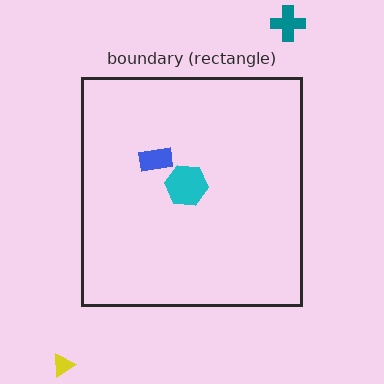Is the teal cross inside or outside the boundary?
Outside.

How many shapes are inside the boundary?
2 inside, 2 outside.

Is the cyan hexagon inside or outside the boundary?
Inside.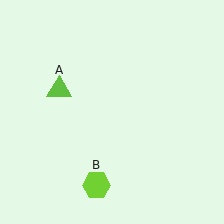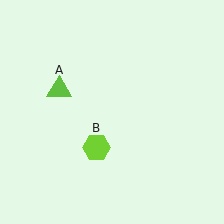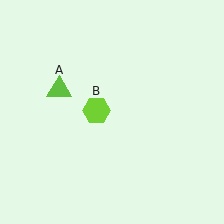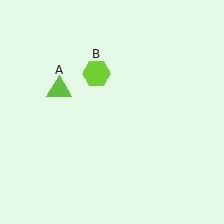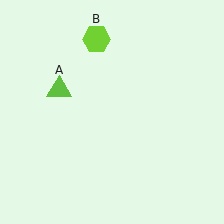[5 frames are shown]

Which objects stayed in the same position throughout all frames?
Lime triangle (object A) remained stationary.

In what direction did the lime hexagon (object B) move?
The lime hexagon (object B) moved up.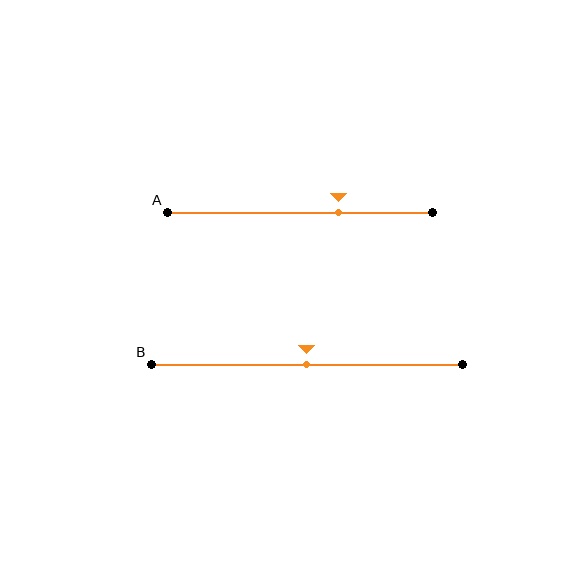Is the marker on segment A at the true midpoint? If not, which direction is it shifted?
No, the marker on segment A is shifted to the right by about 15% of the segment length.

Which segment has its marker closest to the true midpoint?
Segment B has its marker closest to the true midpoint.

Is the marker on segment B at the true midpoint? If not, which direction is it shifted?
Yes, the marker on segment B is at the true midpoint.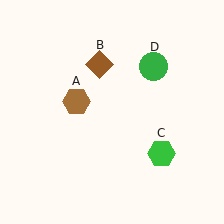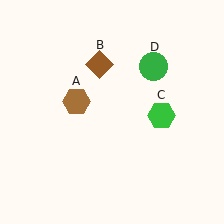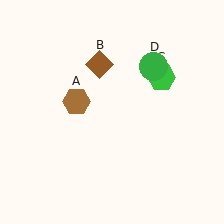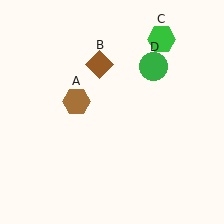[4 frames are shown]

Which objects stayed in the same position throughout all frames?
Brown hexagon (object A) and brown diamond (object B) and green circle (object D) remained stationary.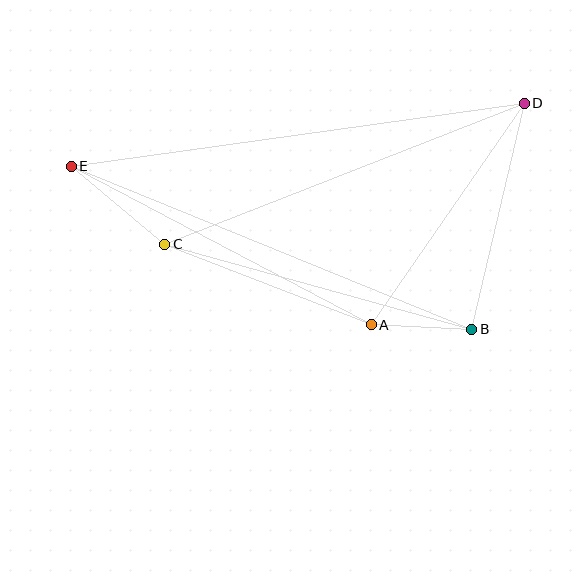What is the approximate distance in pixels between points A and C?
The distance between A and C is approximately 221 pixels.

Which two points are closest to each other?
Points A and B are closest to each other.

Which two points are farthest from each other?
Points D and E are farthest from each other.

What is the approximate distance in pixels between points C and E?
The distance between C and E is approximately 122 pixels.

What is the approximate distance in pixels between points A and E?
The distance between A and E is approximately 339 pixels.